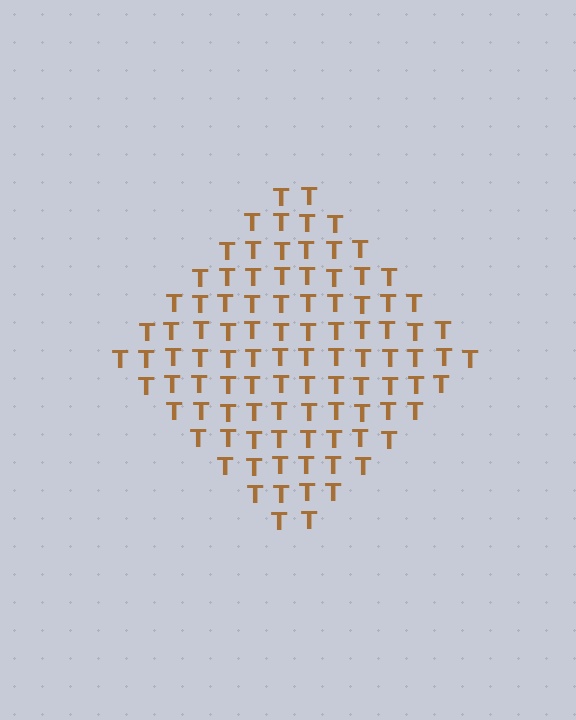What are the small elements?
The small elements are letter T's.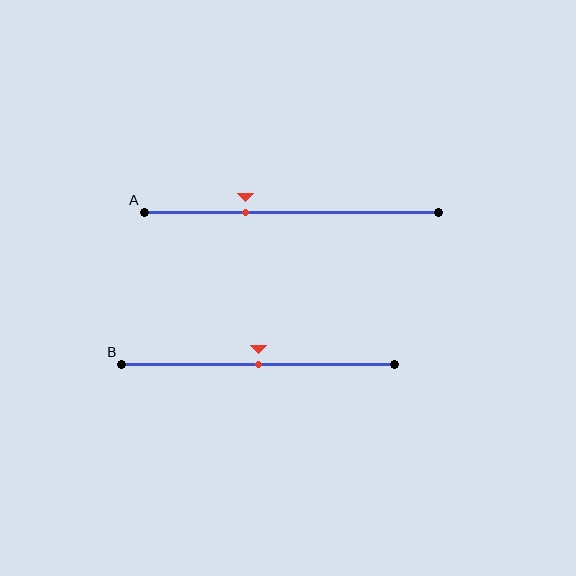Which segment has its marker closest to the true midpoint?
Segment B has its marker closest to the true midpoint.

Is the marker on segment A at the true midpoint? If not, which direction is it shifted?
No, the marker on segment A is shifted to the left by about 16% of the segment length.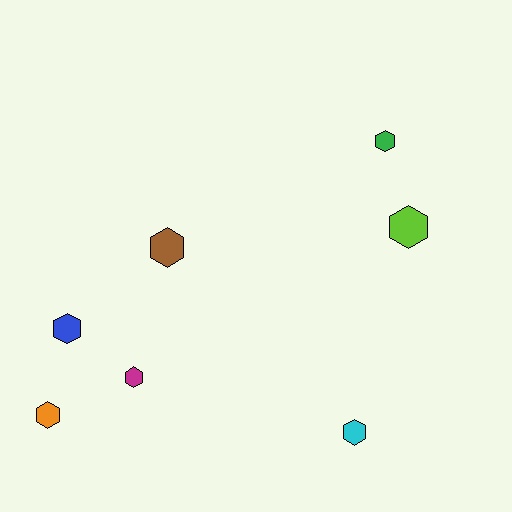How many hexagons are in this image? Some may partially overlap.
There are 7 hexagons.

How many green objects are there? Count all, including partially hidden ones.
There is 1 green object.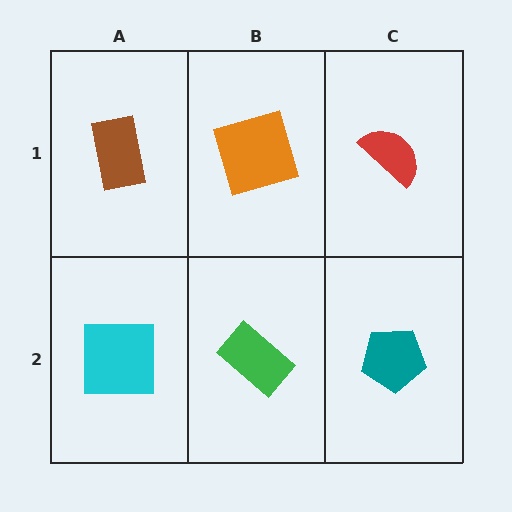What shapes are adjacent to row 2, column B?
An orange square (row 1, column B), a cyan square (row 2, column A), a teal pentagon (row 2, column C).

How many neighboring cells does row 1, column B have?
3.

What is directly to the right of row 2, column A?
A green rectangle.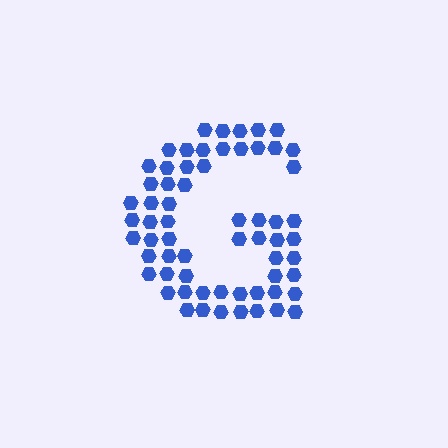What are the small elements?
The small elements are hexagons.